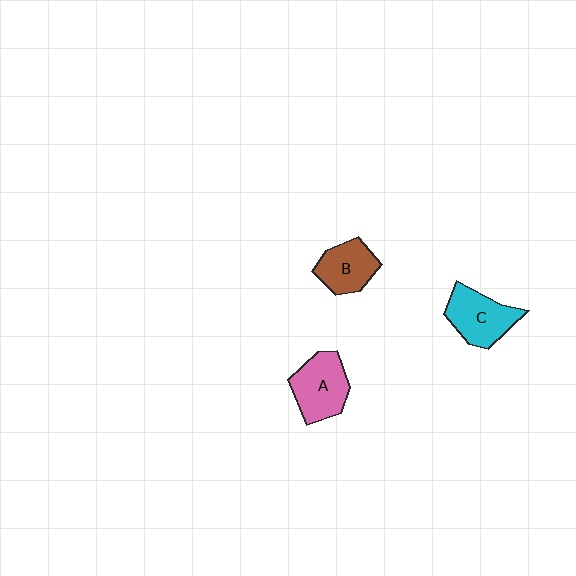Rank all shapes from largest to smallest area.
From largest to smallest: A (pink), C (cyan), B (brown).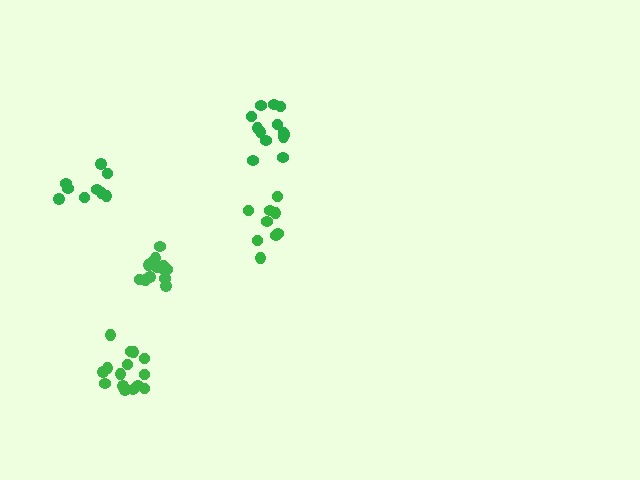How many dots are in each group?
Group 1: 13 dots, Group 2: 15 dots, Group 3: 14 dots, Group 4: 9 dots, Group 5: 9 dots (60 total).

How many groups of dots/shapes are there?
There are 5 groups.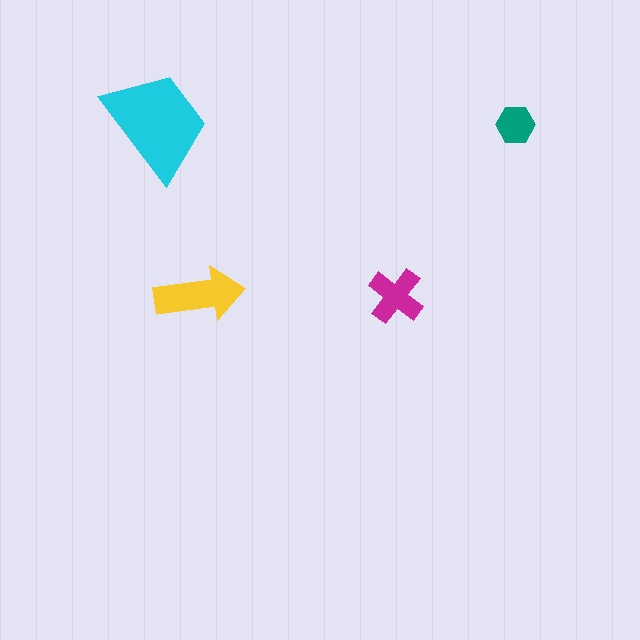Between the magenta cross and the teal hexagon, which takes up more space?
The magenta cross.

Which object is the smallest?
The teal hexagon.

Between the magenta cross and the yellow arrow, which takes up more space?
The yellow arrow.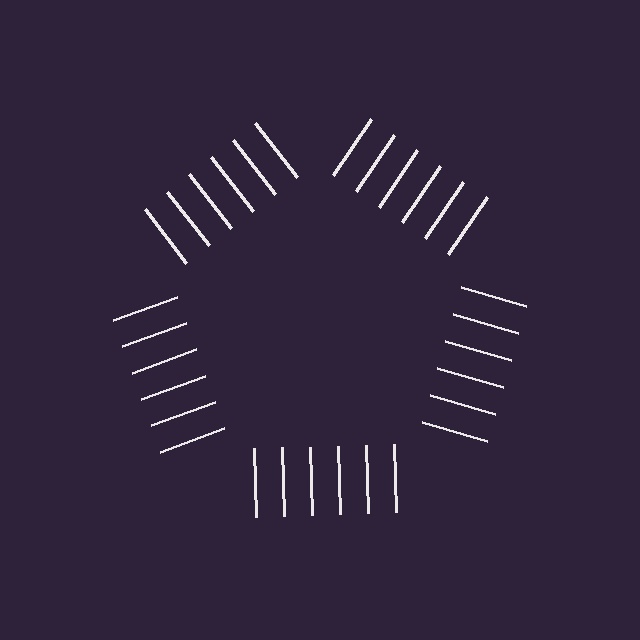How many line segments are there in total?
30 — 6 along each of the 5 edges.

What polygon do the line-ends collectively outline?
An illusory pentagon — the line segments terminate on its edges but no continuous stroke is drawn.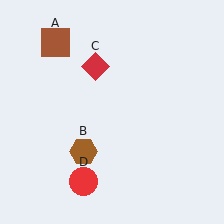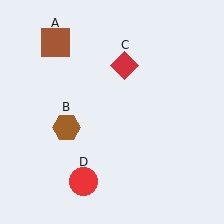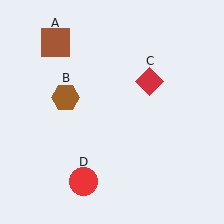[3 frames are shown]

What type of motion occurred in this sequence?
The brown hexagon (object B), red diamond (object C) rotated clockwise around the center of the scene.